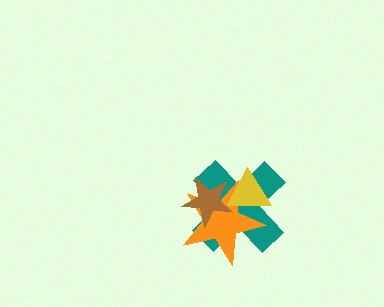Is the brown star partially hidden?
No, no other shape covers it.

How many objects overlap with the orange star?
3 objects overlap with the orange star.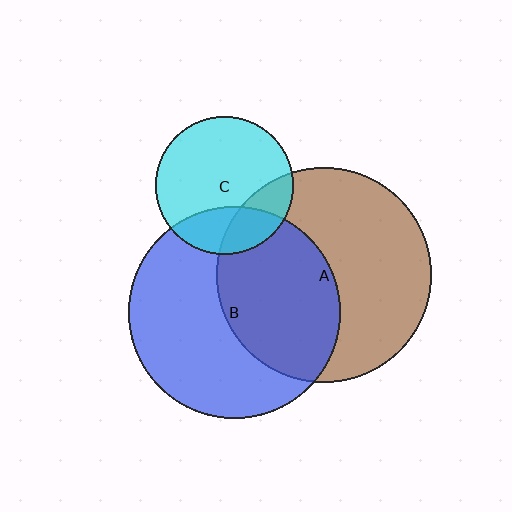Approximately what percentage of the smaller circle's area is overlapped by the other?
Approximately 25%.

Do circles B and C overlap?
Yes.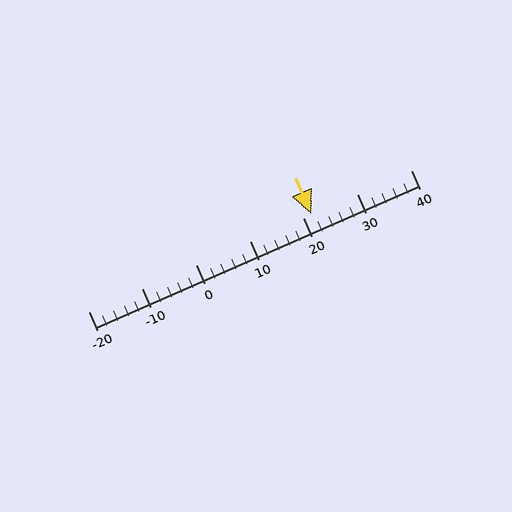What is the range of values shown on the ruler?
The ruler shows values from -20 to 40.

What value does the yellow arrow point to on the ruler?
The yellow arrow points to approximately 22.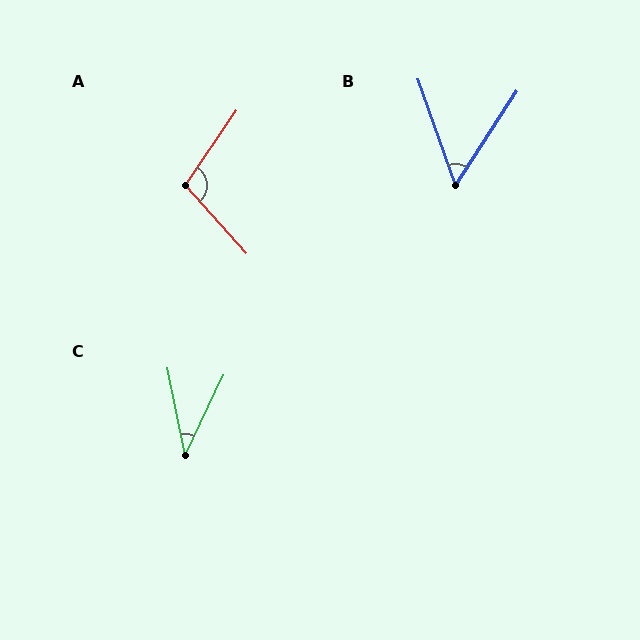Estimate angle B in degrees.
Approximately 52 degrees.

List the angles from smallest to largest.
C (37°), B (52°), A (104°).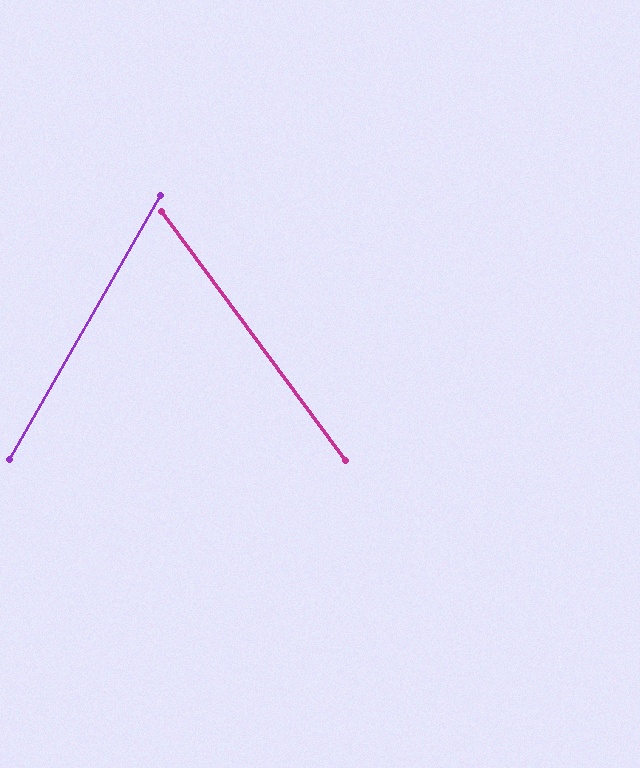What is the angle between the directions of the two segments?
Approximately 66 degrees.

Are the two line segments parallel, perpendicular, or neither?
Neither parallel nor perpendicular — they differ by about 66°.